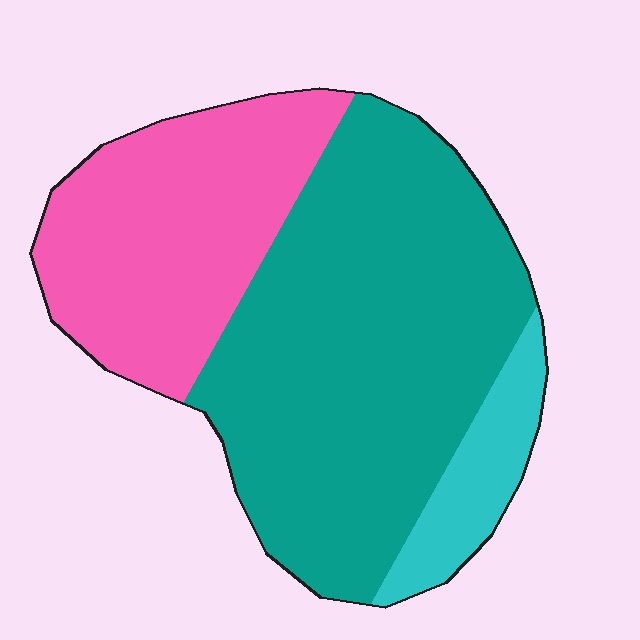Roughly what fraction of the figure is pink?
Pink covers about 30% of the figure.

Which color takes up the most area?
Teal, at roughly 60%.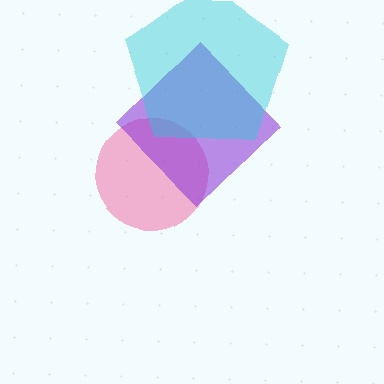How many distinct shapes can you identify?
There are 3 distinct shapes: a pink circle, a purple diamond, a cyan pentagon.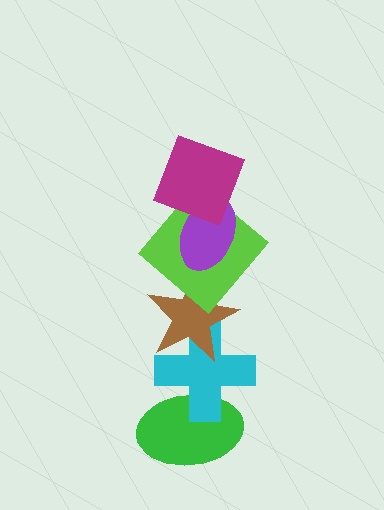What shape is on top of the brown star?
The lime diamond is on top of the brown star.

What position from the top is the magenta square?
The magenta square is 1st from the top.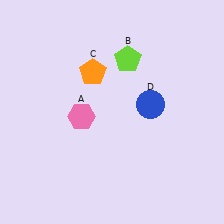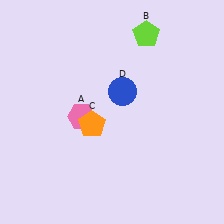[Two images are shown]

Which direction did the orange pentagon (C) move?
The orange pentagon (C) moved down.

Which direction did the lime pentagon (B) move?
The lime pentagon (B) moved up.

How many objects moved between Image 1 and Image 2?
3 objects moved between the two images.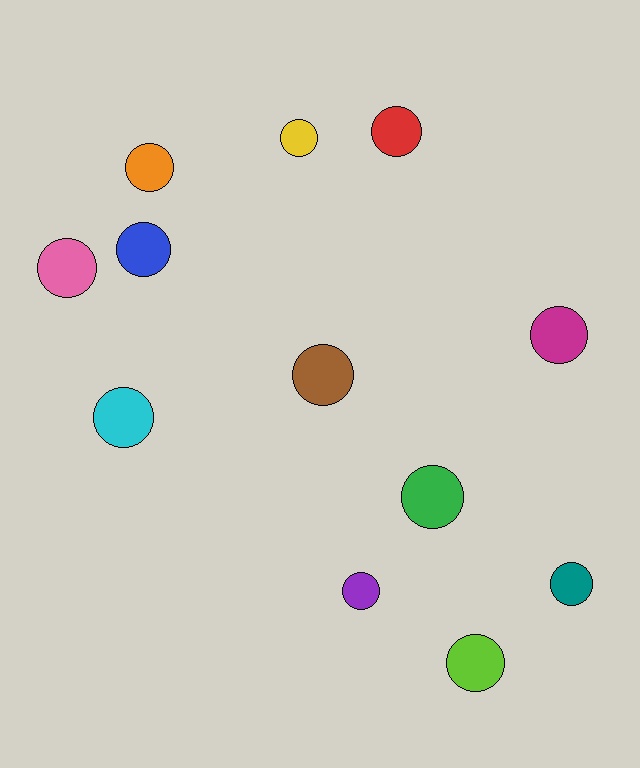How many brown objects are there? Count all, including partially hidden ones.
There is 1 brown object.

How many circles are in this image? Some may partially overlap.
There are 12 circles.